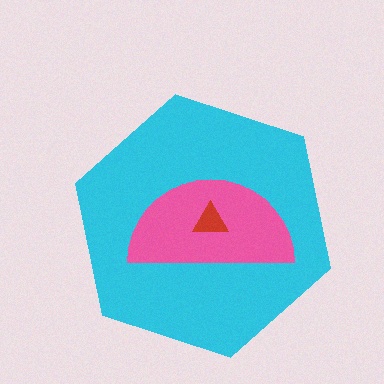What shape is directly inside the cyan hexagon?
The pink semicircle.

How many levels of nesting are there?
3.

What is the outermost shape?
The cyan hexagon.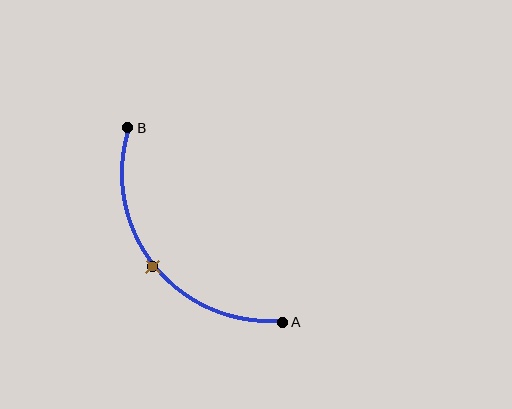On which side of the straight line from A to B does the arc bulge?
The arc bulges below and to the left of the straight line connecting A and B.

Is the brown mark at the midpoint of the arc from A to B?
Yes. The brown mark lies on the arc at equal arc-length from both A and B — it is the arc midpoint.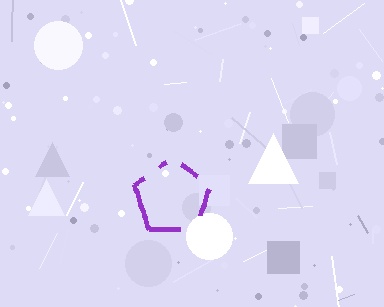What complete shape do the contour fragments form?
The contour fragments form a pentagon.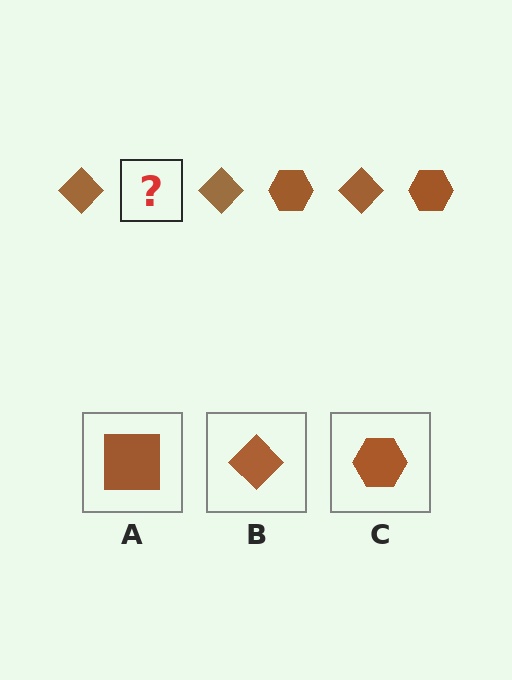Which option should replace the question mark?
Option C.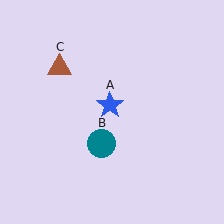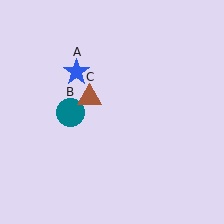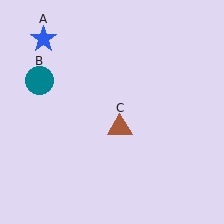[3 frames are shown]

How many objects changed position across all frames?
3 objects changed position: blue star (object A), teal circle (object B), brown triangle (object C).